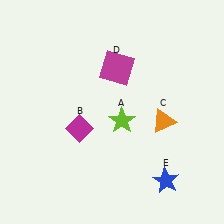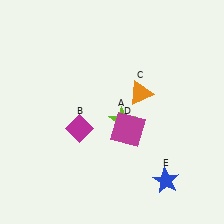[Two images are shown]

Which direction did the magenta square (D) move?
The magenta square (D) moved down.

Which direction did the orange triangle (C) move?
The orange triangle (C) moved up.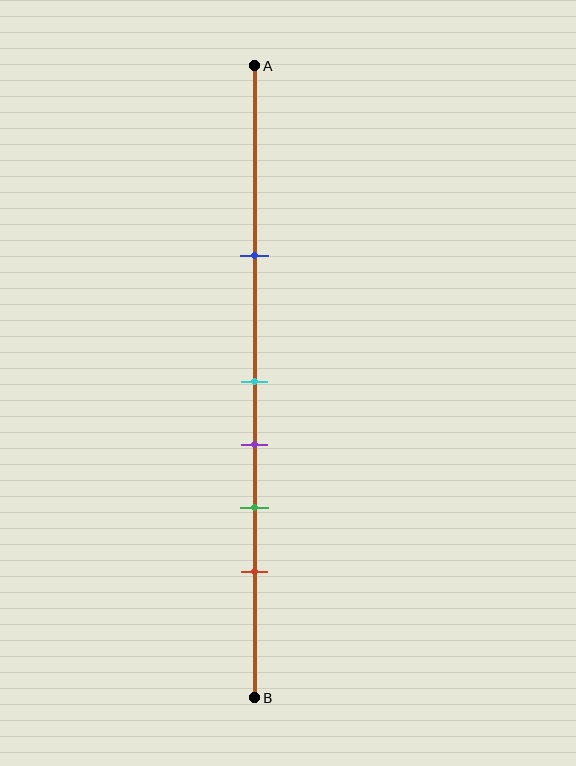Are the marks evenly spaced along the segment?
No, the marks are not evenly spaced.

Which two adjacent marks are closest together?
The cyan and purple marks are the closest adjacent pair.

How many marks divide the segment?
There are 5 marks dividing the segment.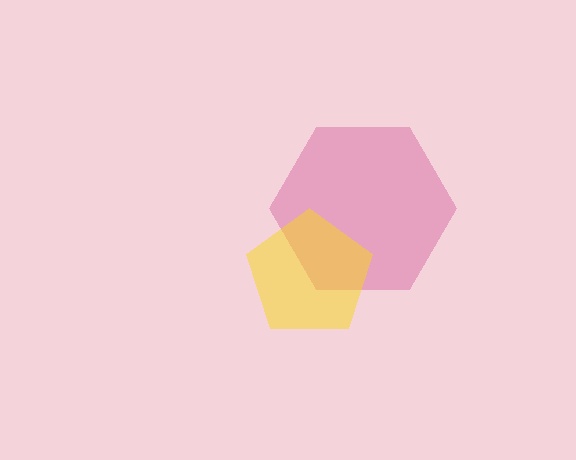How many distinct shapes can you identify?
There are 2 distinct shapes: a pink hexagon, a yellow pentagon.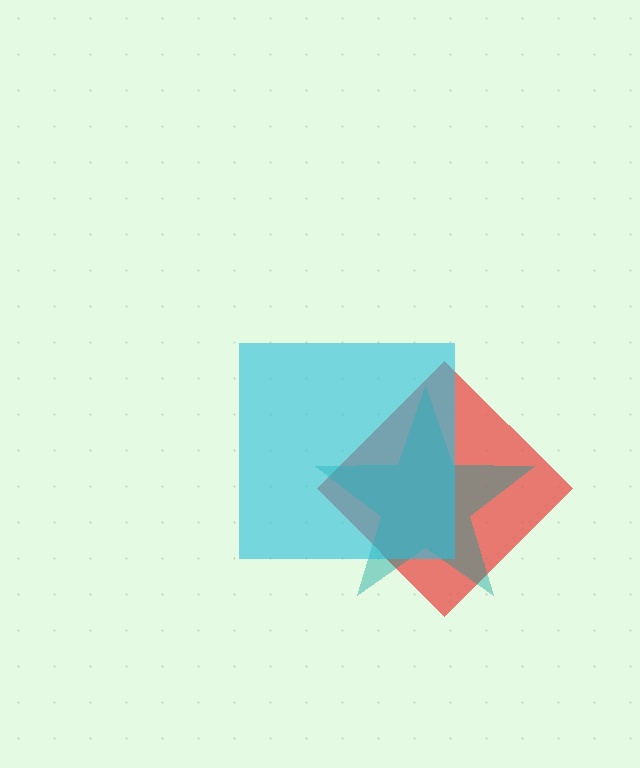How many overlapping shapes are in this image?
There are 3 overlapping shapes in the image.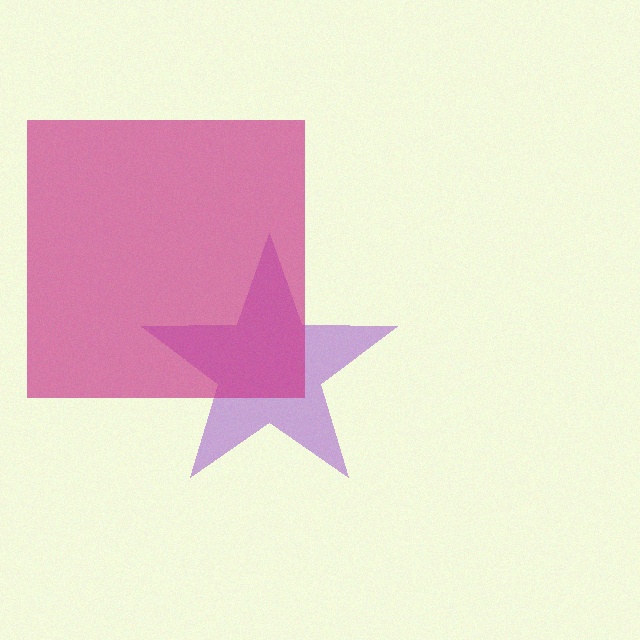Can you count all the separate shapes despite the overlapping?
Yes, there are 2 separate shapes.